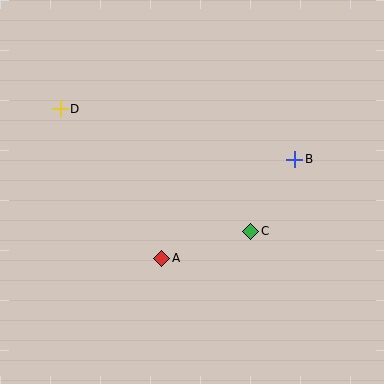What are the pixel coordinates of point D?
Point D is at (60, 109).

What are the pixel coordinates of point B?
Point B is at (295, 159).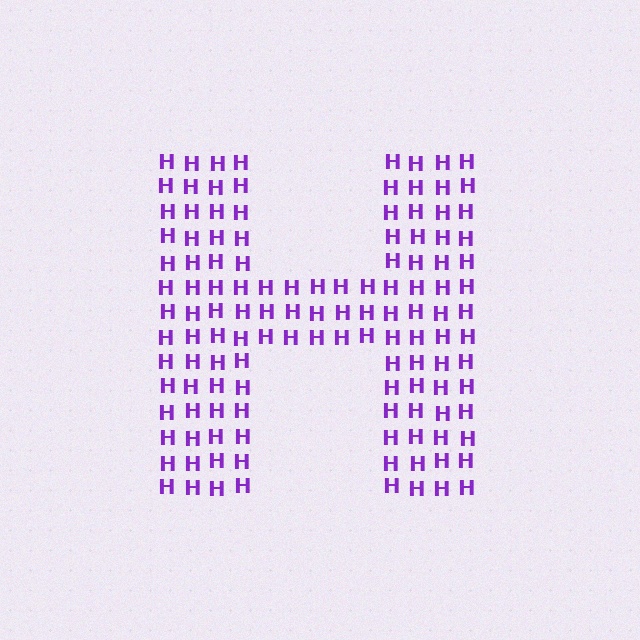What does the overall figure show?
The overall figure shows the letter H.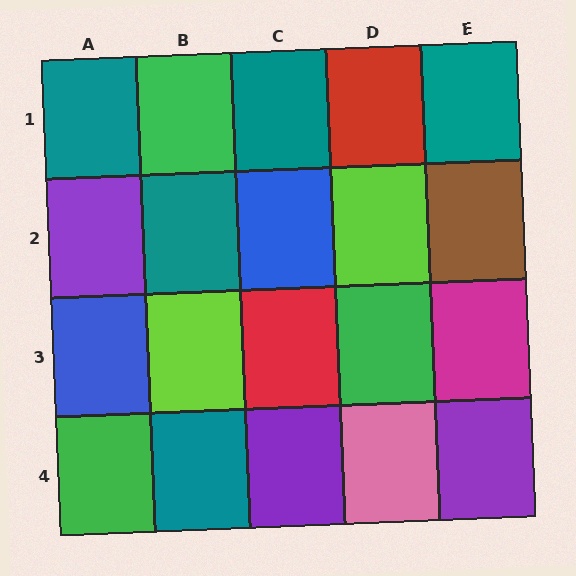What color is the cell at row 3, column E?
Magenta.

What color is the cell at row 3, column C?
Red.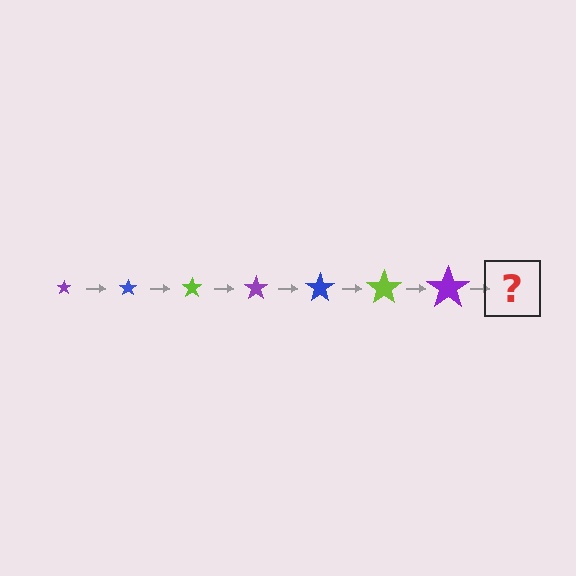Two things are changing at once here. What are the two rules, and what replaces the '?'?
The two rules are that the star grows larger each step and the color cycles through purple, blue, and lime. The '?' should be a blue star, larger than the previous one.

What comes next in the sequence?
The next element should be a blue star, larger than the previous one.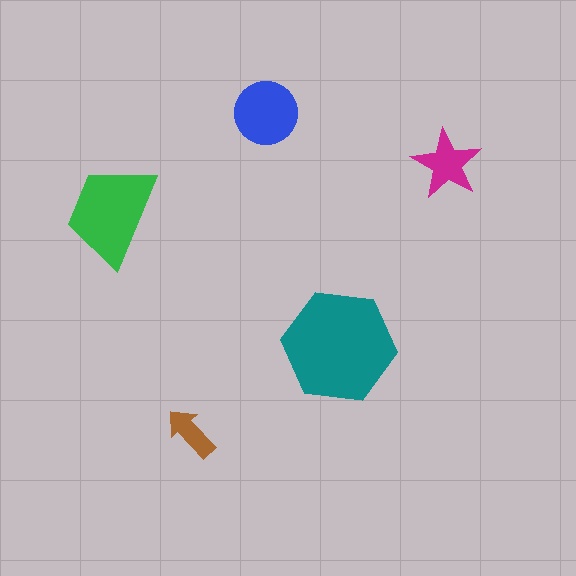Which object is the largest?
The teal hexagon.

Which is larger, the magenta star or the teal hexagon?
The teal hexagon.